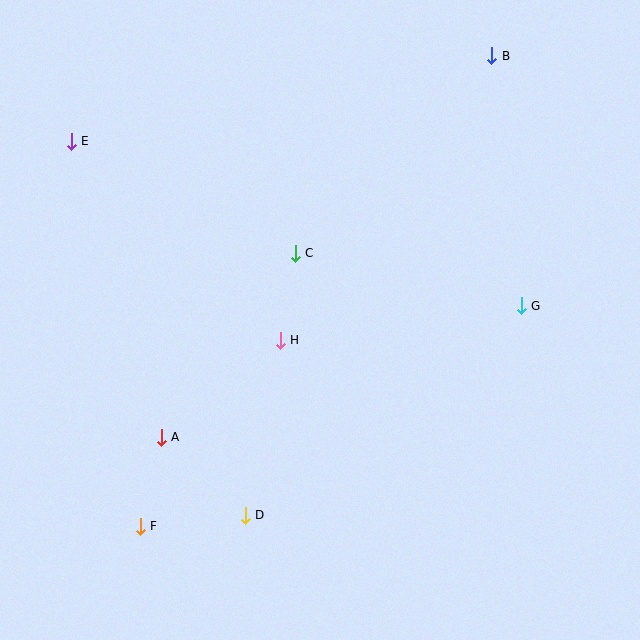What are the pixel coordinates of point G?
Point G is at (521, 306).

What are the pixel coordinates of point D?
Point D is at (245, 515).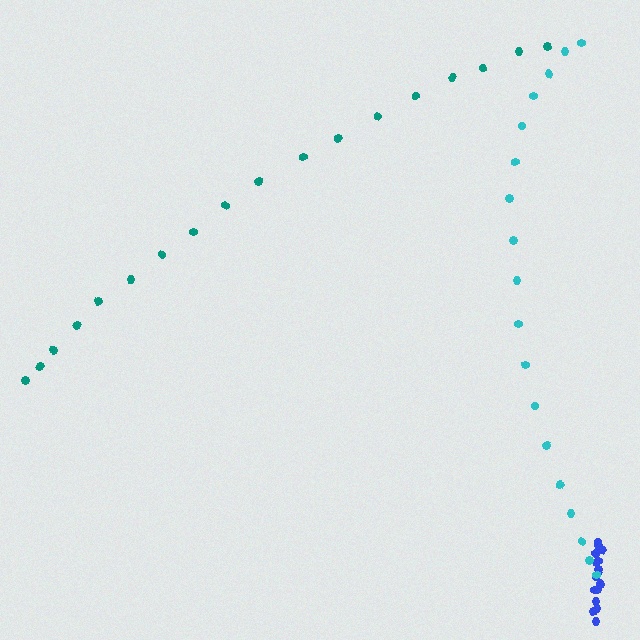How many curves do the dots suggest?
There are 3 distinct paths.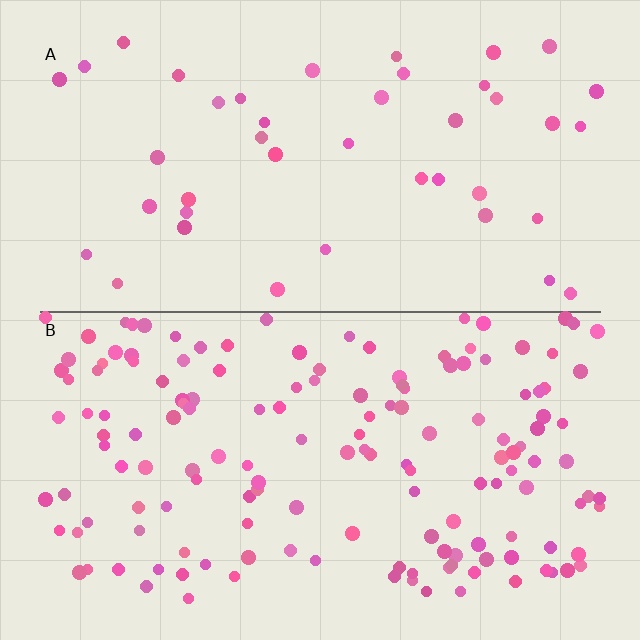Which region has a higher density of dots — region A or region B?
B (the bottom).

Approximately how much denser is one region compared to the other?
Approximately 3.6× — region B over region A.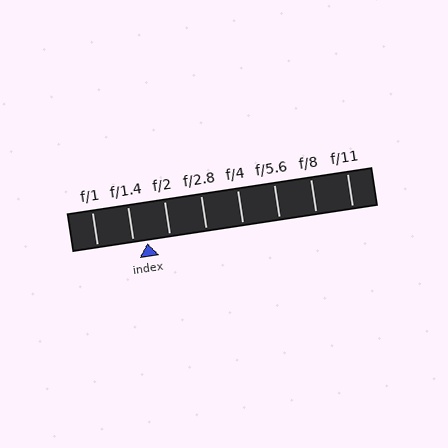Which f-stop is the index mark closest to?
The index mark is closest to f/1.4.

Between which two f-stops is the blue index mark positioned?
The index mark is between f/1.4 and f/2.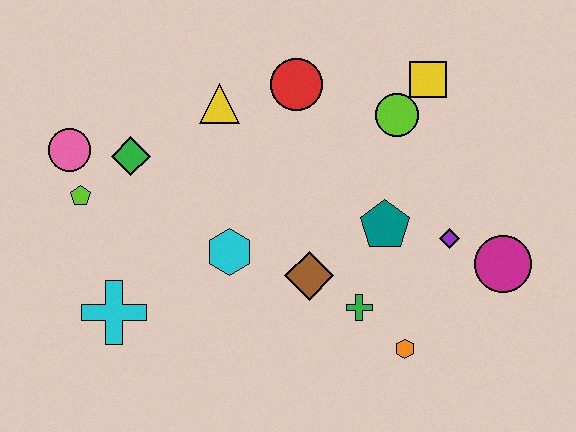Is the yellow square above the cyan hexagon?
Yes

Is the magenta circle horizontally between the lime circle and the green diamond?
No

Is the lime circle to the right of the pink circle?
Yes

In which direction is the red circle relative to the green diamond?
The red circle is to the right of the green diamond.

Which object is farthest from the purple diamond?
The pink circle is farthest from the purple diamond.